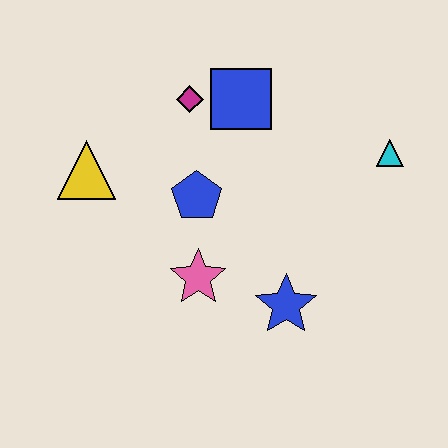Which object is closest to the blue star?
The pink star is closest to the blue star.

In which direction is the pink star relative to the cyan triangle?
The pink star is to the left of the cyan triangle.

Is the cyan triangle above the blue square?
No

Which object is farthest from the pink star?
The cyan triangle is farthest from the pink star.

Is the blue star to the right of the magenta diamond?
Yes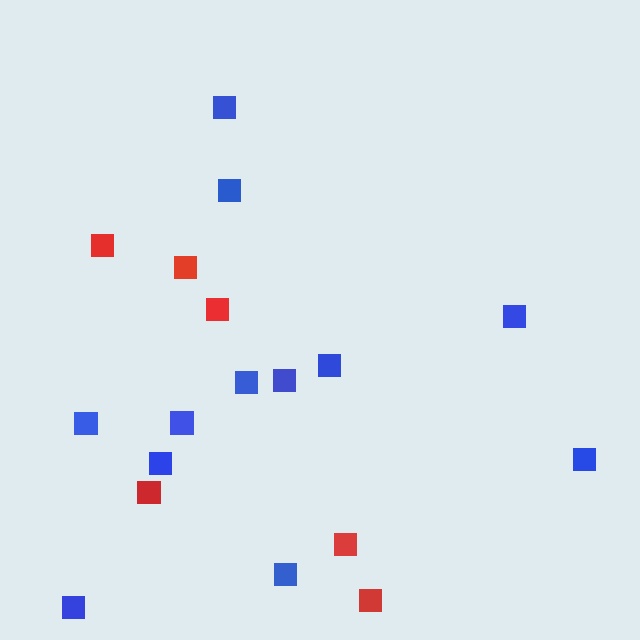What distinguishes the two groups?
There are 2 groups: one group of red squares (6) and one group of blue squares (12).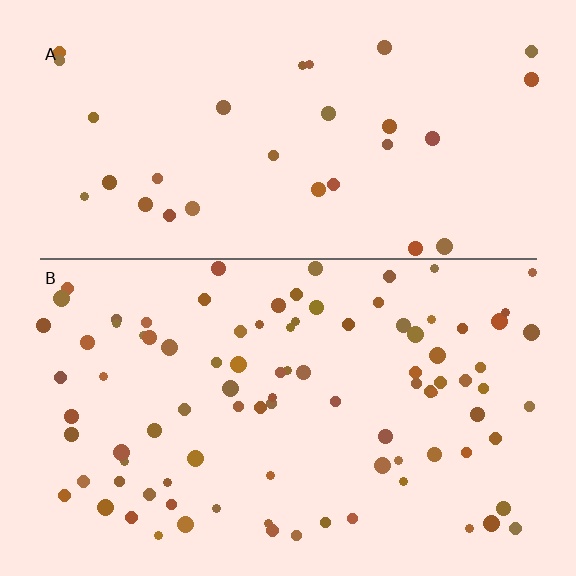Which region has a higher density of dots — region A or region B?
B (the bottom).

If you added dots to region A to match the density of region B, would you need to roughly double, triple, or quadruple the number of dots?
Approximately triple.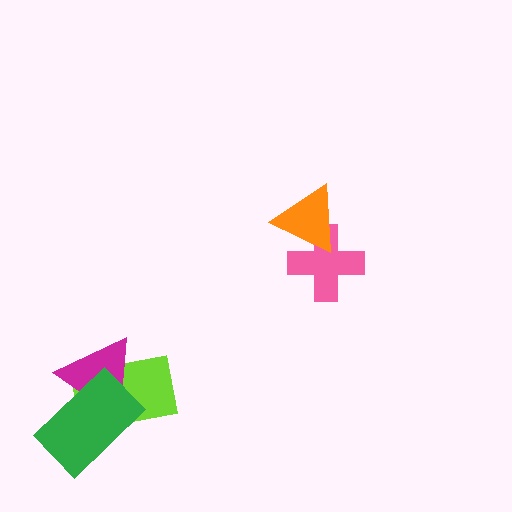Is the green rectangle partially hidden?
No, no other shape covers it.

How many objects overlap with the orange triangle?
1 object overlaps with the orange triangle.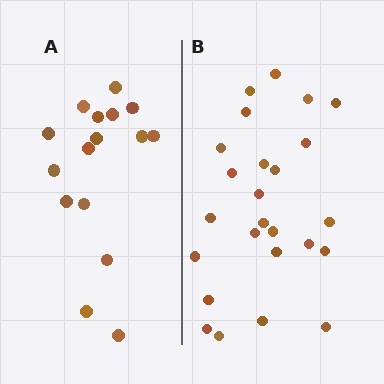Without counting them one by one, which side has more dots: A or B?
Region B (the right region) has more dots.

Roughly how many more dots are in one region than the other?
Region B has roughly 8 or so more dots than region A.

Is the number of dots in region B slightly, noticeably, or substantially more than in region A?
Region B has substantially more. The ratio is roughly 1.6 to 1.